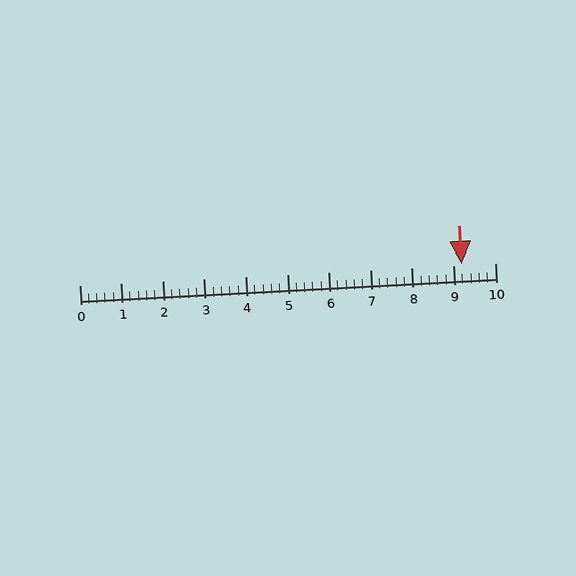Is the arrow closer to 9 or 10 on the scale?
The arrow is closer to 9.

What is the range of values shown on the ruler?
The ruler shows values from 0 to 10.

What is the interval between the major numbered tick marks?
The major tick marks are spaced 1 units apart.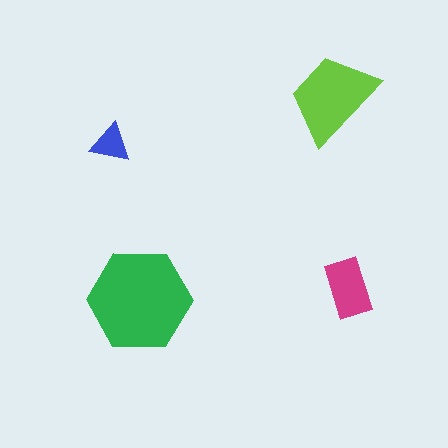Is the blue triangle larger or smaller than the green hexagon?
Smaller.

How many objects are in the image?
There are 4 objects in the image.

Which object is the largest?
The green hexagon.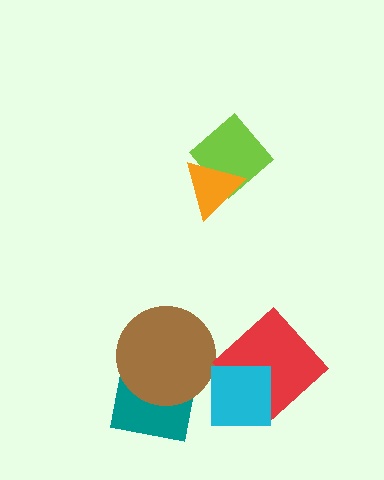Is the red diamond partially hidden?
Yes, it is partially covered by another shape.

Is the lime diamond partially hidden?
Yes, it is partially covered by another shape.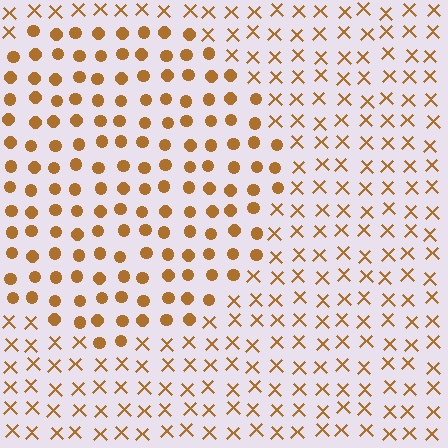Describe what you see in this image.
The image is filled with small brown elements arranged in a uniform grid. A circle-shaped region contains circles, while the surrounding area contains X marks. The boundary is defined purely by the change in element shape.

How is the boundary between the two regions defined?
The boundary is defined by a change in element shape: circles inside vs. X marks outside. All elements share the same color and spacing.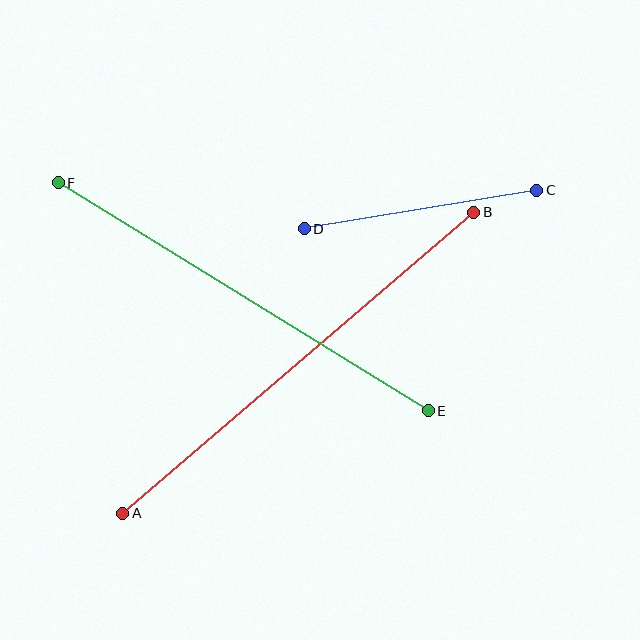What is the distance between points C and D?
The distance is approximately 235 pixels.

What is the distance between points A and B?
The distance is approximately 462 pixels.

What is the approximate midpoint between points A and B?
The midpoint is at approximately (298, 363) pixels.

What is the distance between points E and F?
The distance is approximately 435 pixels.